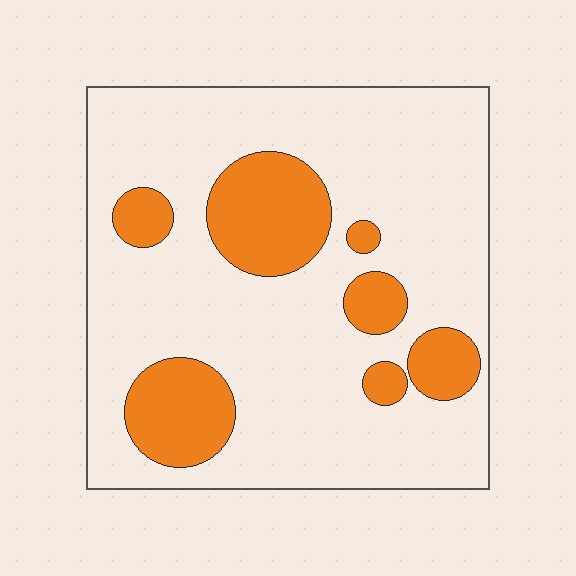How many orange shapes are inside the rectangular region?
7.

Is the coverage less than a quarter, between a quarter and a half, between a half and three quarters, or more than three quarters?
Less than a quarter.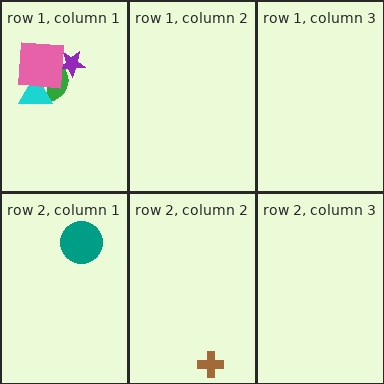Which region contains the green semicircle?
The row 1, column 1 region.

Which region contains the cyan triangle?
The row 1, column 1 region.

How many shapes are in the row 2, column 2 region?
1.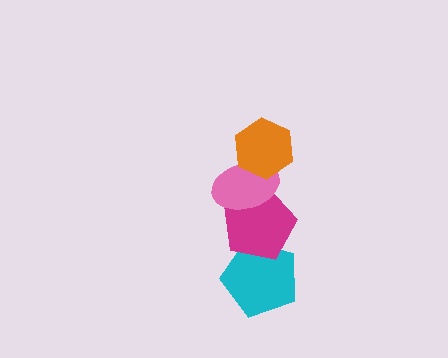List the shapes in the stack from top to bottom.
From top to bottom: the orange hexagon, the pink ellipse, the magenta pentagon, the cyan pentagon.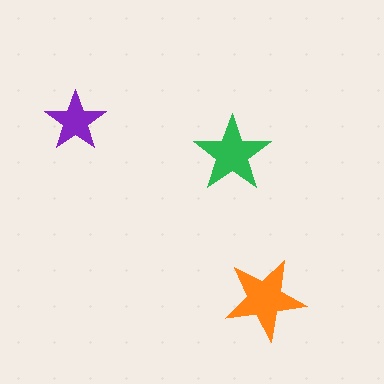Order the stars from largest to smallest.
the orange one, the green one, the purple one.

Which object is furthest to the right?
The orange star is rightmost.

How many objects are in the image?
There are 3 objects in the image.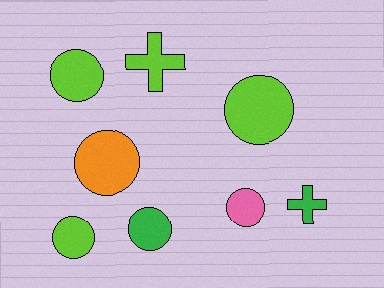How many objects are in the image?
There are 8 objects.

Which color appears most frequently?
Lime, with 4 objects.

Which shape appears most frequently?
Circle, with 6 objects.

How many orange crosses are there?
There are no orange crosses.